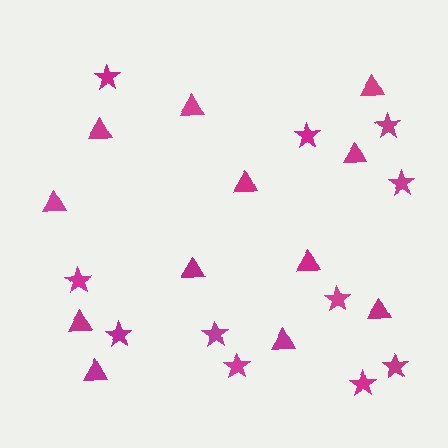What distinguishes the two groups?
There are 2 groups: one group of triangles (12) and one group of stars (11).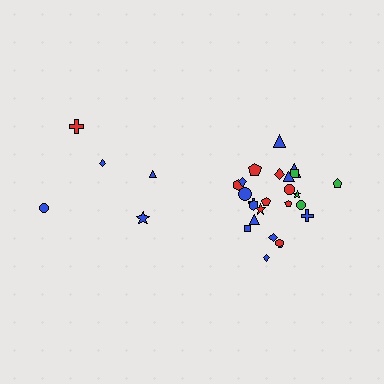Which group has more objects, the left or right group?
The right group.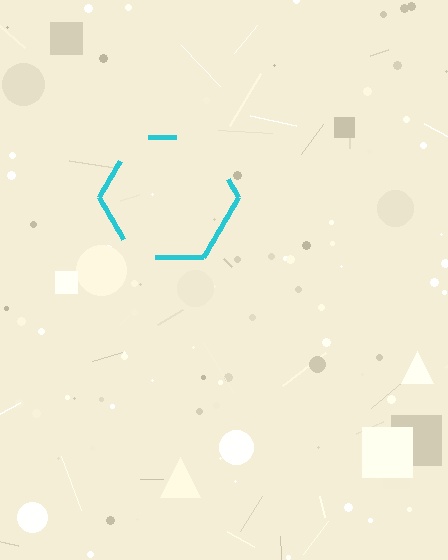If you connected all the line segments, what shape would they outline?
They would outline a hexagon.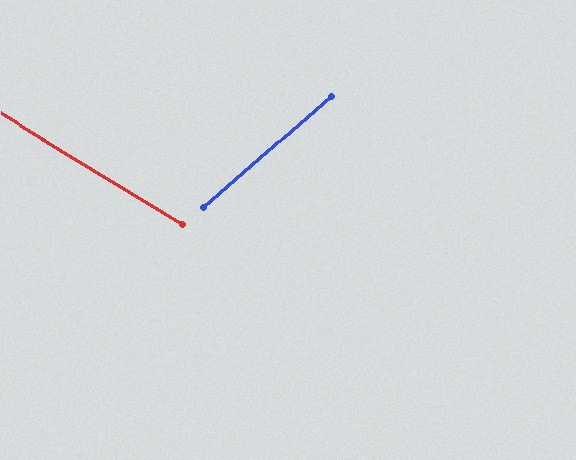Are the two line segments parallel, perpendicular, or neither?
Neither parallel nor perpendicular — they differ by about 72°.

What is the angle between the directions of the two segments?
Approximately 72 degrees.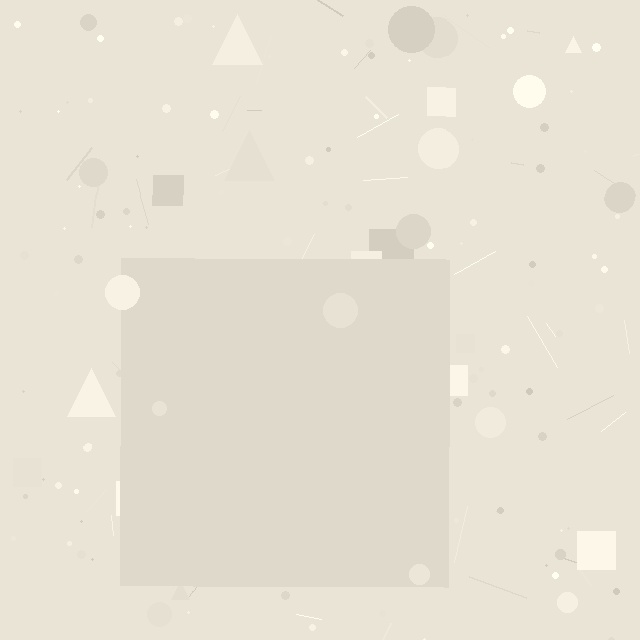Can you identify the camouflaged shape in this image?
The camouflaged shape is a square.